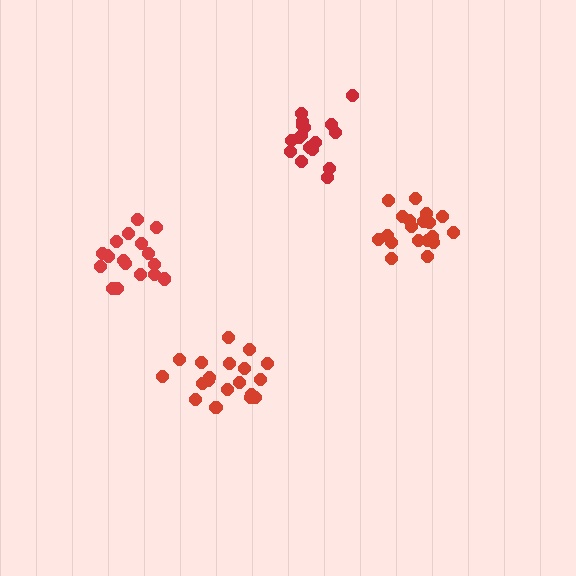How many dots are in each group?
Group 1: 18 dots, Group 2: 19 dots, Group 3: 19 dots, Group 4: 17 dots (73 total).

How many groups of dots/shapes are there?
There are 4 groups.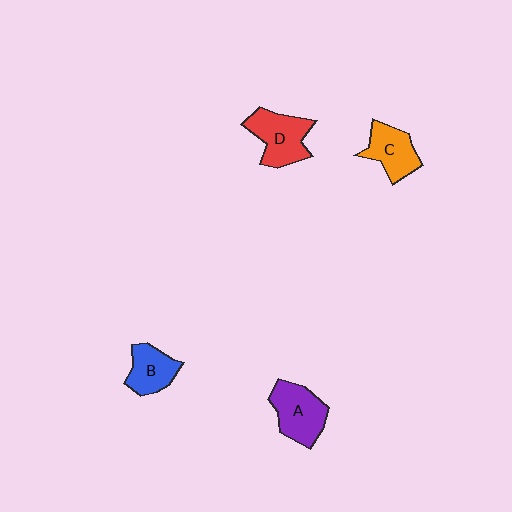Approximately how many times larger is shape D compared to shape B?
Approximately 1.3 times.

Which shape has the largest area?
Shape D (red).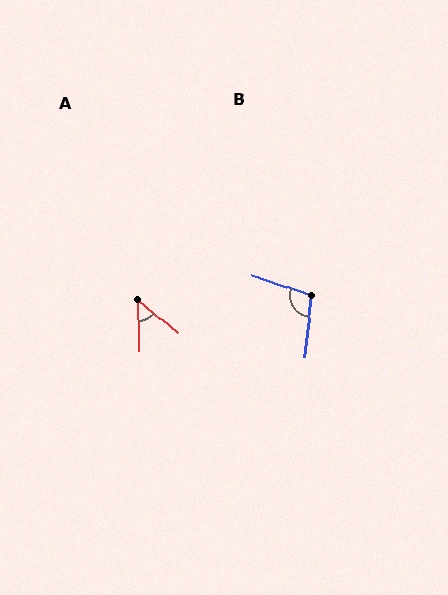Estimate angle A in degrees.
Approximately 49 degrees.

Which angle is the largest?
B, at approximately 102 degrees.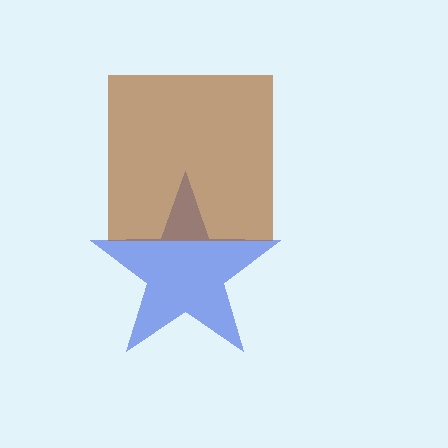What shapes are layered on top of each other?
The layered shapes are: a blue star, a brown square.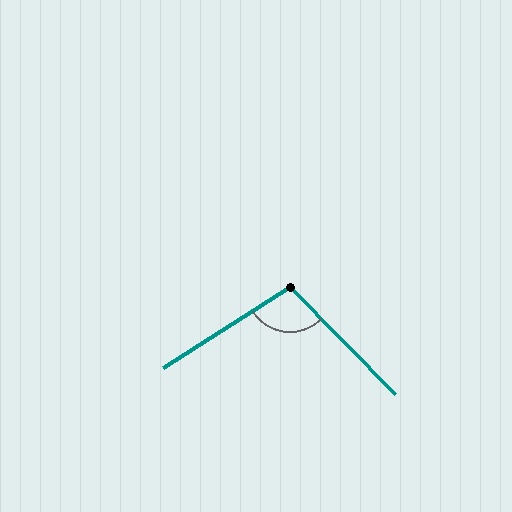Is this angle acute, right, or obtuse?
It is obtuse.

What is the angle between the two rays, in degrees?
Approximately 102 degrees.